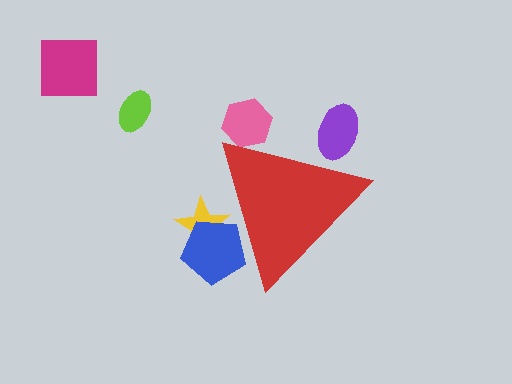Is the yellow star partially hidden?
Yes, the yellow star is partially hidden behind the red triangle.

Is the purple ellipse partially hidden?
Yes, the purple ellipse is partially hidden behind the red triangle.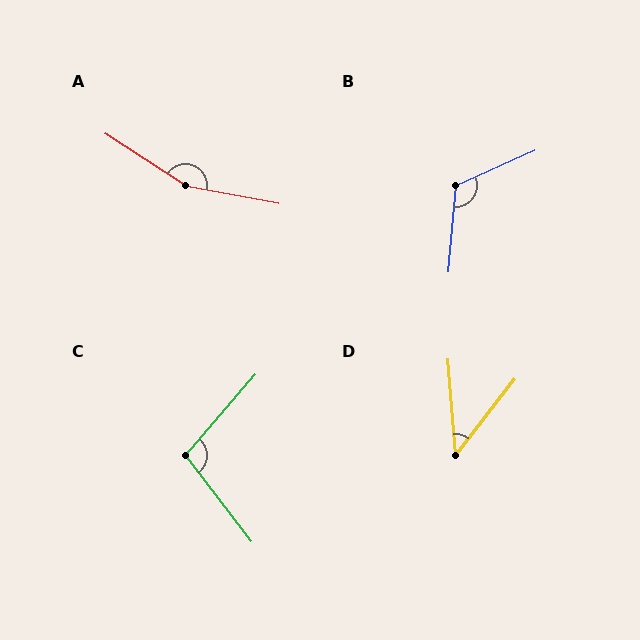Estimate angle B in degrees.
Approximately 119 degrees.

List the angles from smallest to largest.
D (42°), C (102°), B (119°), A (158°).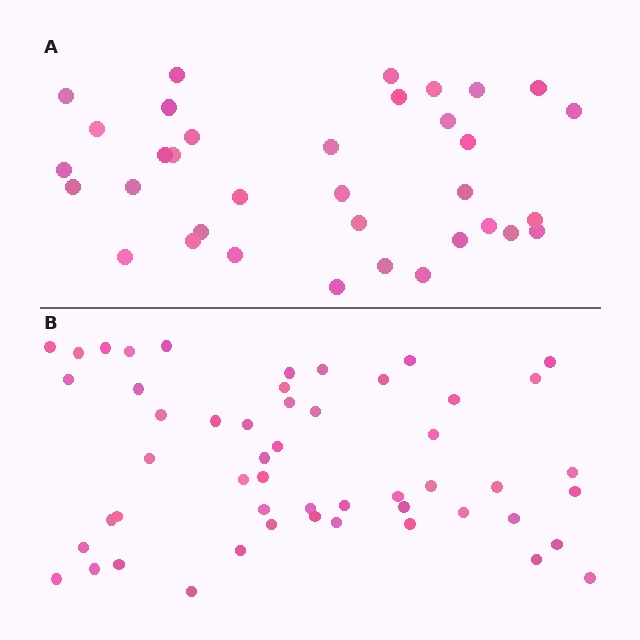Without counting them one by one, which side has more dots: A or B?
Region B (the bottom region) has more dots.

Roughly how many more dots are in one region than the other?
Region B has approximately 15 more dots than region A.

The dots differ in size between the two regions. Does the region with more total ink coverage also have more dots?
No. Region A has more total ink coverage because its dots are larger, but region B actually contains more individual dots. Total area can be misleading — the number of items is what matters here.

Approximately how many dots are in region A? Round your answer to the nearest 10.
About 40 dots. (The exact count is 35, which rounds to 40.)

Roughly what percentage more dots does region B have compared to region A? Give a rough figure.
About 50% more.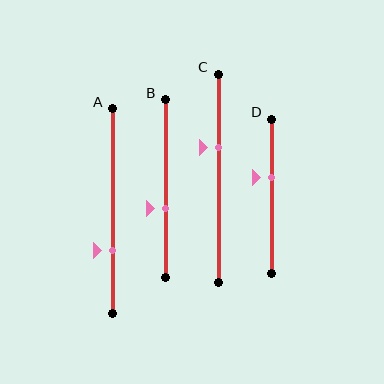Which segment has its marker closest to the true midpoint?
Segment B has its marker closest to the true midpoint.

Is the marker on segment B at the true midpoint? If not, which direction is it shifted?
No, the marker on segment B is shifted downward by about 11% of the segment length.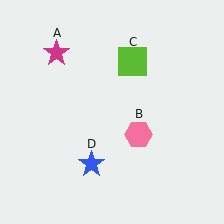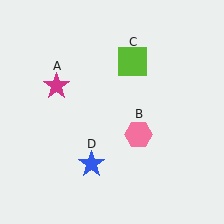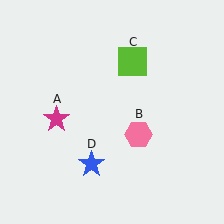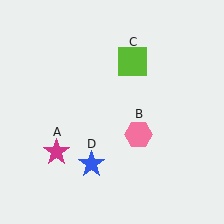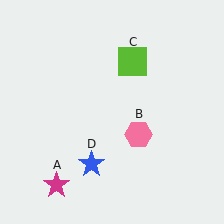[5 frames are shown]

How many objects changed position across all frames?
1 object changed position: magenta star (object A).